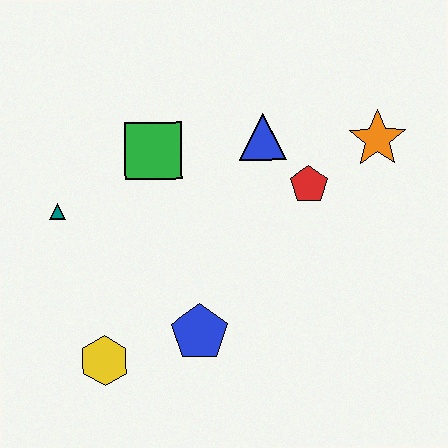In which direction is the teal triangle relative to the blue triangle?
The teal triangle is to the left of the blue triangle.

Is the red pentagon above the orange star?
No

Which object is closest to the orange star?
The red pentagon is closest to the orange star.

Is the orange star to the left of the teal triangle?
No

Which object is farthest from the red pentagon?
The yellow hexagon is farthest from the red pentagon.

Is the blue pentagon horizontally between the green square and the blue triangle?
Yes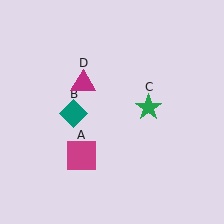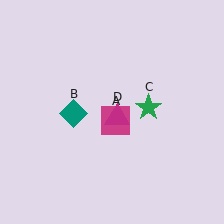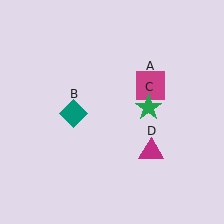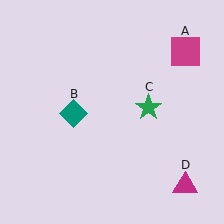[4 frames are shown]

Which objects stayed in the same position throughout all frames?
Teal diamond (object B) and green star (object C) remained stationary.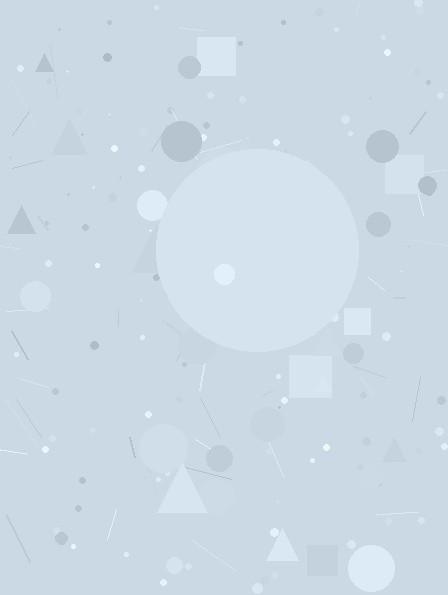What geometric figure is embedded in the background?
A circle is embedded in the background.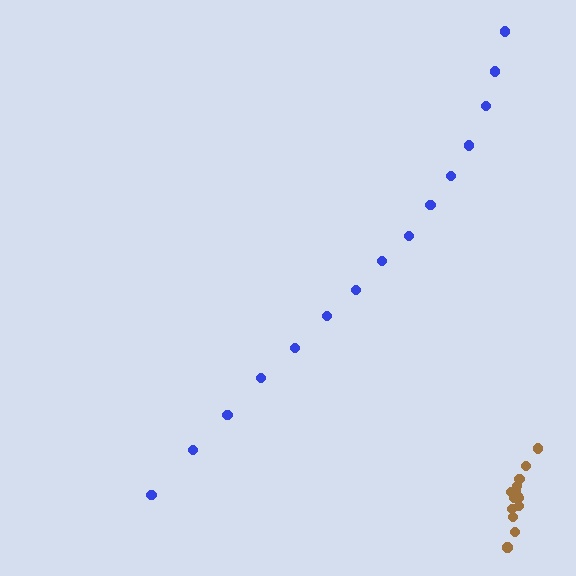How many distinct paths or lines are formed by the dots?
There are 2 distinct paths.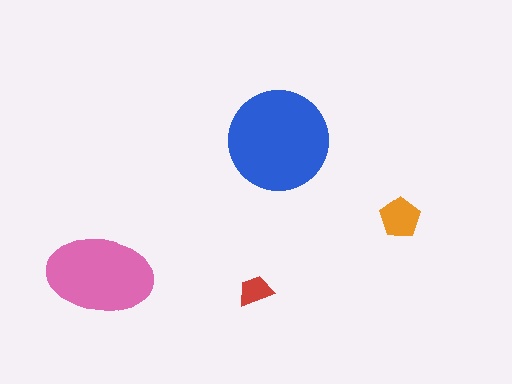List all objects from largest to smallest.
The blue circle, the pink ellipse, the orange pentagon, the red trapezoid.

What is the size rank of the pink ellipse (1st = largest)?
2nd.